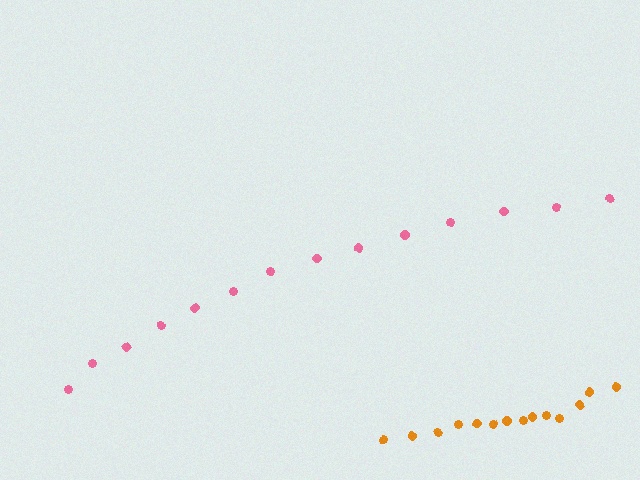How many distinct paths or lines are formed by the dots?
There are 2 distinct paths.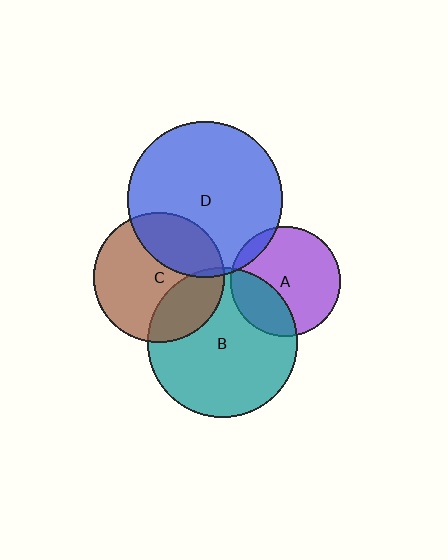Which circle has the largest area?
Circle D (blue).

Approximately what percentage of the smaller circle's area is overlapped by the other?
Approximately 30%.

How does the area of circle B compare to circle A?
Approximately 1.9 times.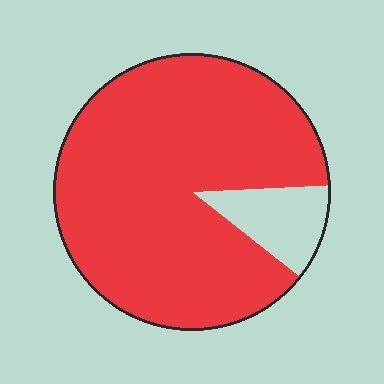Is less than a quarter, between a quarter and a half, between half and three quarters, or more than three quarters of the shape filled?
More than three quarters.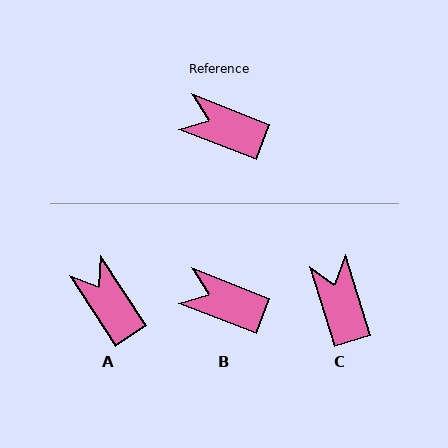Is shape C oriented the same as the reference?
No, it is off by about 52 degrees.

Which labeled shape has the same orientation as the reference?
B.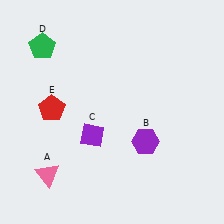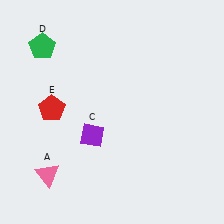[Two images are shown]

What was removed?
The purple hexagon (B) was removed in Image 2.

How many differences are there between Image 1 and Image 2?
There is 1 difference between the two images.